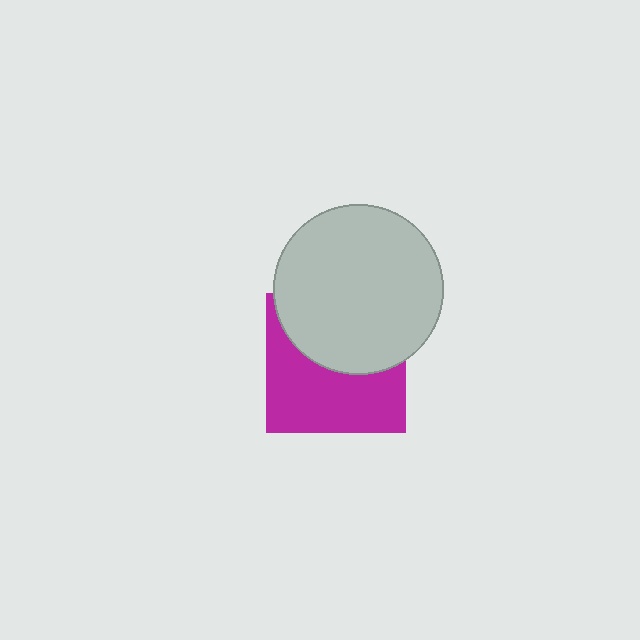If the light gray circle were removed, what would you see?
You would see the complete magenta square.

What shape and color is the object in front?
The object in front is a light gray circle.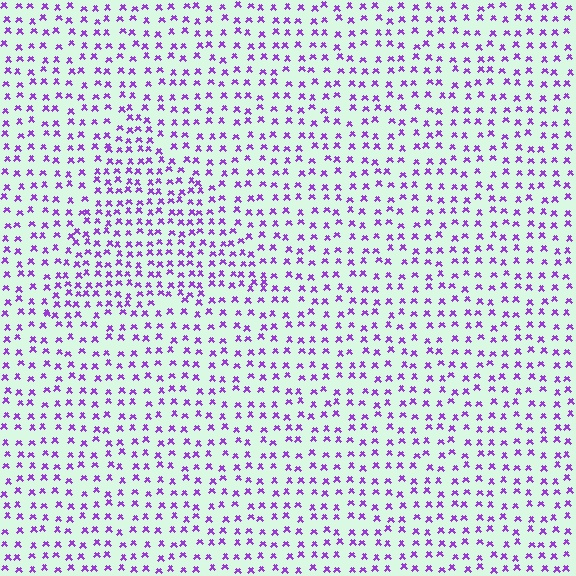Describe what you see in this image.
The image contains small purple elements arranged at two different densities. A triangle-shaped region is visible where the elements are more densely packed than the surrounding area.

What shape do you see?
I see a triangle.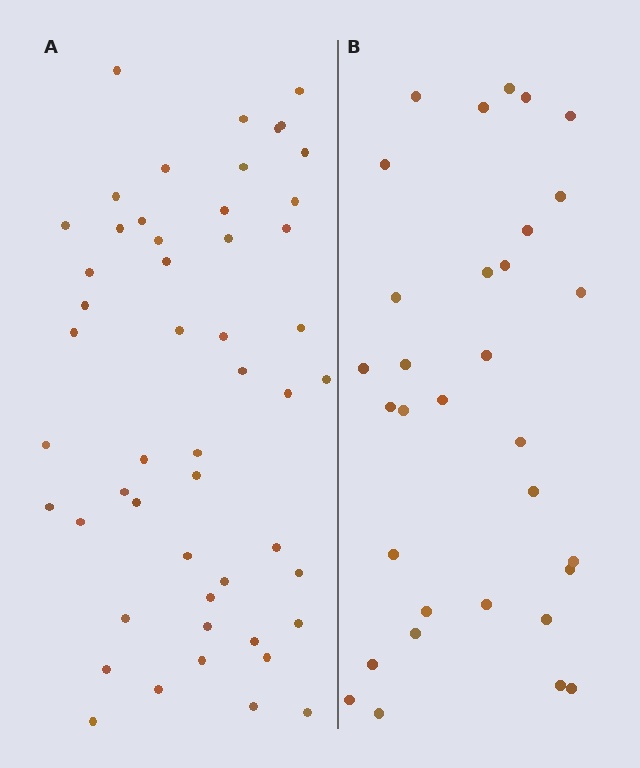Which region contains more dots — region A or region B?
Region A (the left region) has more dots.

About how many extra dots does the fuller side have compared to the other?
Region A has approximately 20 more dots than region B.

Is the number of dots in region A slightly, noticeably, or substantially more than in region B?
Region A has substantially more. The ratio is roughly 1.6 to 1.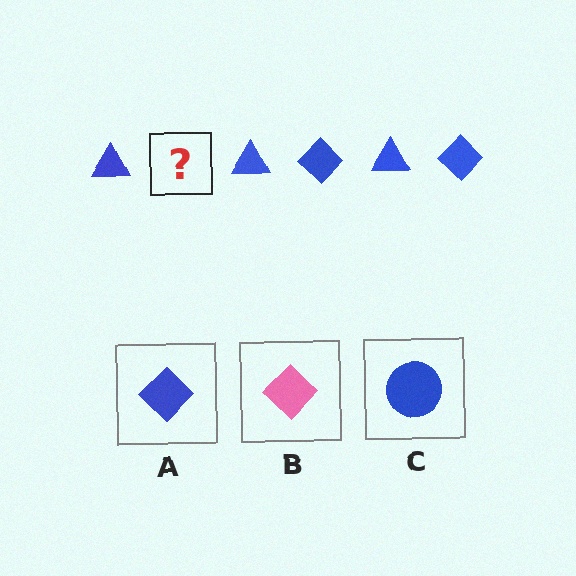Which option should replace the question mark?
Option A.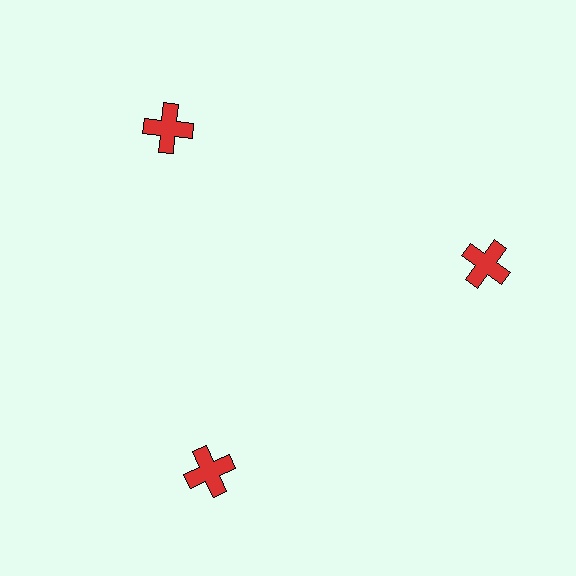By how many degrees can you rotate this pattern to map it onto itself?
The pattern maps onto itself every 120 degrees of rotation.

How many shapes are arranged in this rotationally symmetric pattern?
There are 3 shapes, arranged in 3 groups of 1.